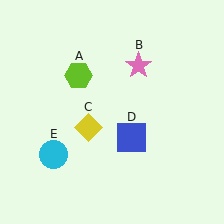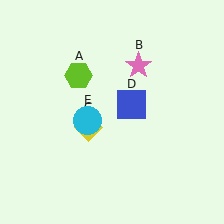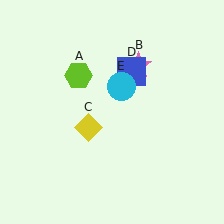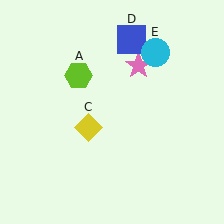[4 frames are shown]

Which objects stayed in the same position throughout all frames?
Lime hexagon (object A) and pink star (object B) and yellow diamond (object C) remained stationary.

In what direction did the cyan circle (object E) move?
The cyan circle (object E) moved up and to the right.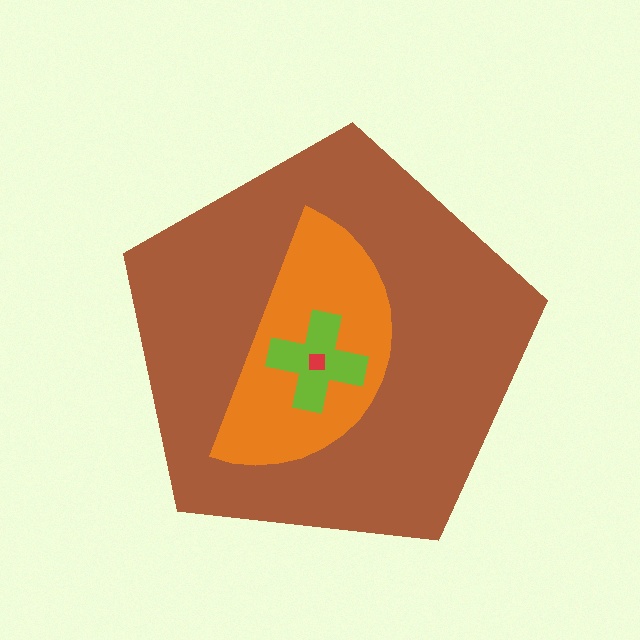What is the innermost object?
The red square.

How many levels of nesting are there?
4.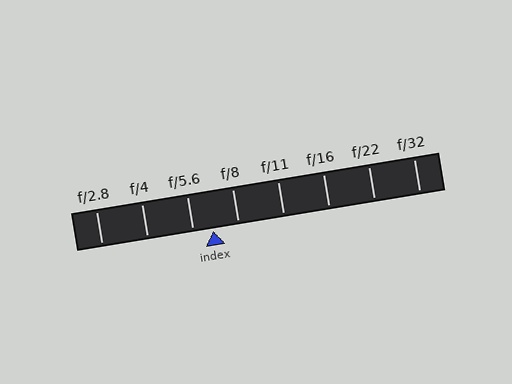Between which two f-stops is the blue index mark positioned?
The index mark is between f/5.6 and f/8.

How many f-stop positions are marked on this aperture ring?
There are 8 f-stop positions marked.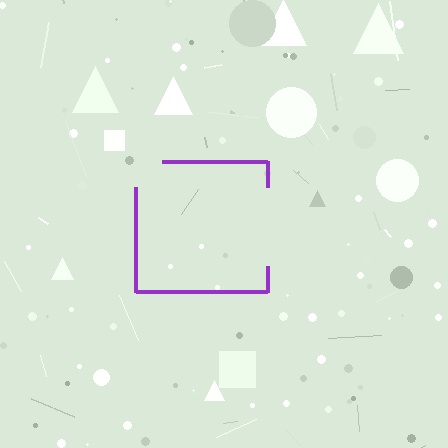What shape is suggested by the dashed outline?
The dashed outline suggests a square.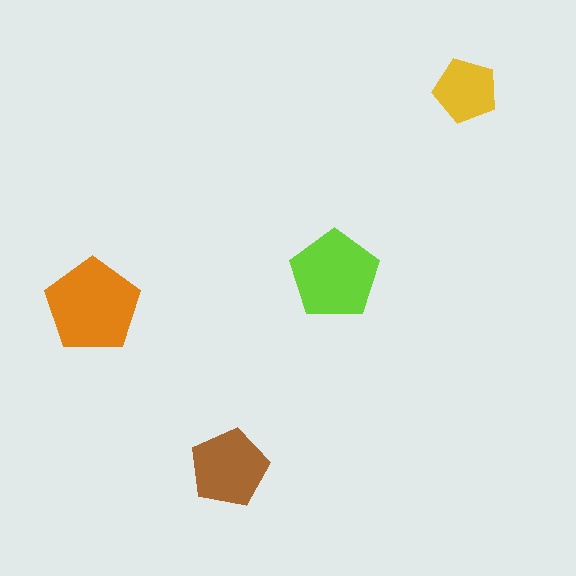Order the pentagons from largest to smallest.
the orange one, the lime one, the brown one, the yellow one.